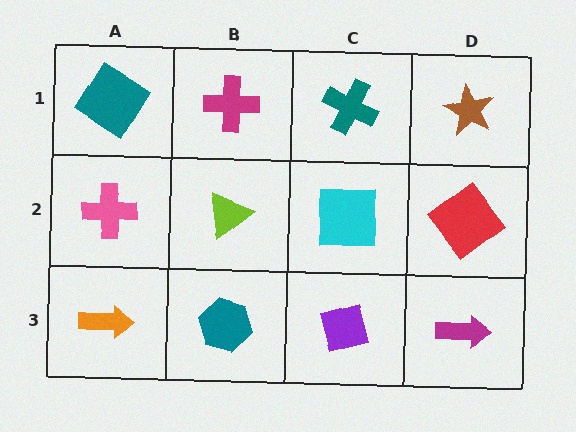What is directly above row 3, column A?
A pink cross.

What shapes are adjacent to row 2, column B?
A magenta cross (row 1, column B), a teal hexagon (row 3, column B), a pink cross (row 2, column A), a cyan square (row 2, column C).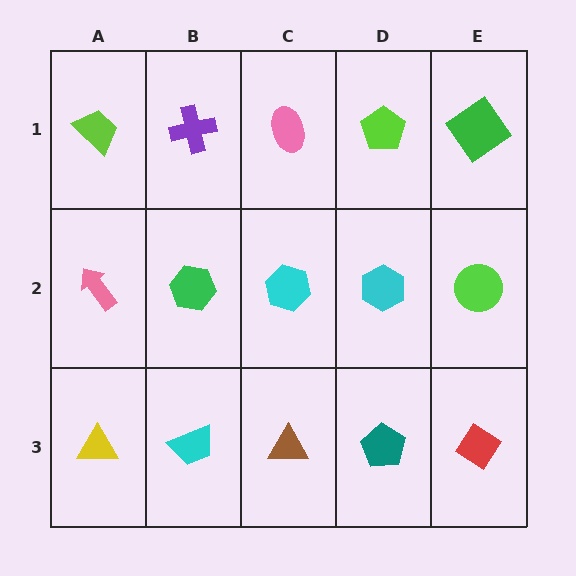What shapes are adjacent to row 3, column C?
A cyan hexagon (row 2, column C), a cyan trapezoid (row 3, column B), a teal pentagon (row 3, column D).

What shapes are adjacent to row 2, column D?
A lime pentagon (row 1, column D), a teal pentagon (row 3, column D), a cyan hexagon (row 2, column C), a lime circle (row 2, column E).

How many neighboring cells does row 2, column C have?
4.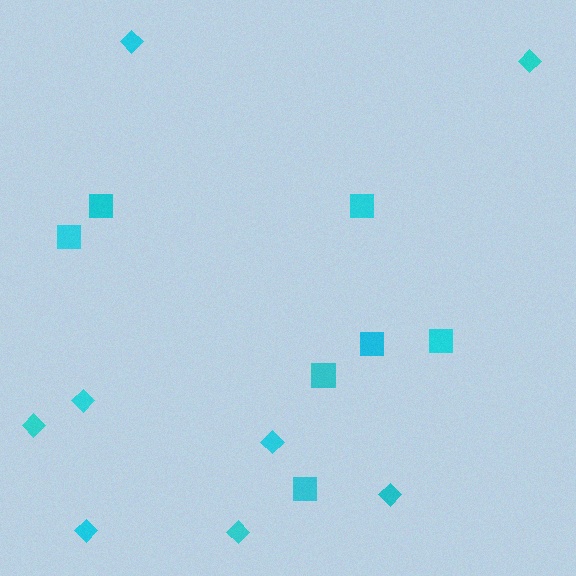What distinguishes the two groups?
There are 2 groups: one group of squares (7) and one group of diamonds (8).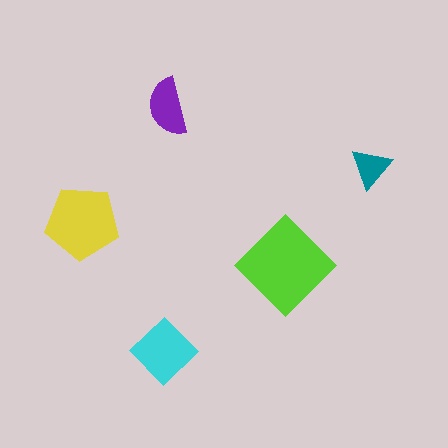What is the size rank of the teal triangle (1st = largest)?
5th.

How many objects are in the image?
There are 5 objects in the image.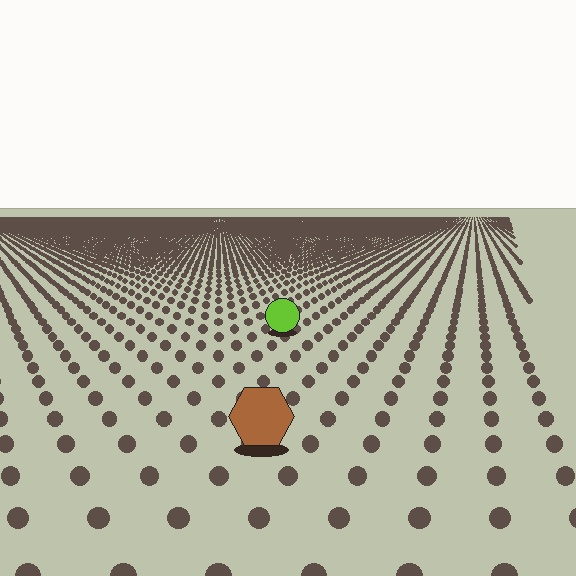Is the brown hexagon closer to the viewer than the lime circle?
Yes. The brown hexagon is closer — you can tell from the texture gradient: the ground texture is coarser near it.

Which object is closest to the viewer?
The brown hexagon is closest. The texture marks near it are larger and more spread out.